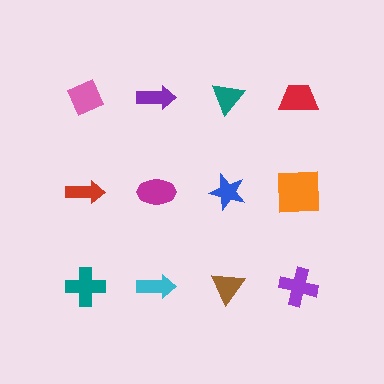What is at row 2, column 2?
A magenta ellipse.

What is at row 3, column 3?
A brown triangle.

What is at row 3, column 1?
A teal cross.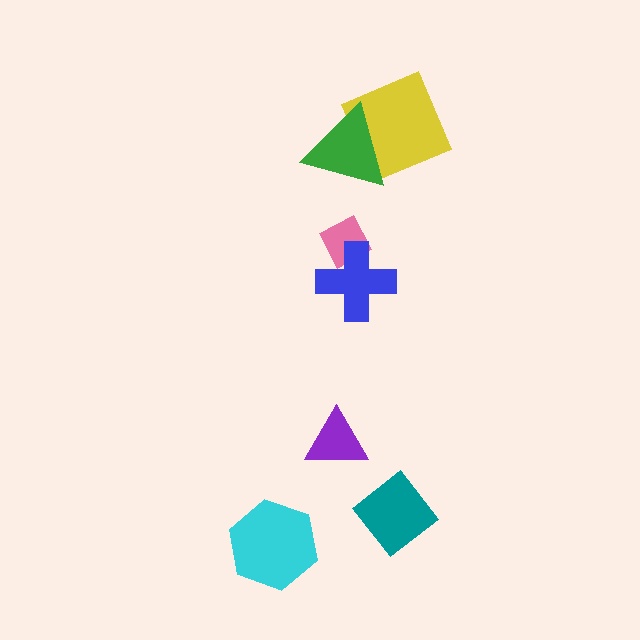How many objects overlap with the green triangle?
1 object overlaps with the green triangle.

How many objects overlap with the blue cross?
1 object overlaps with the blue cross.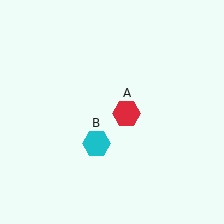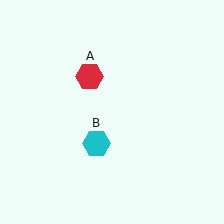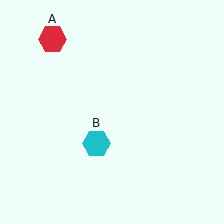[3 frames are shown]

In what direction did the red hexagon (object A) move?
The red hexagon (object A) moved up and to the left.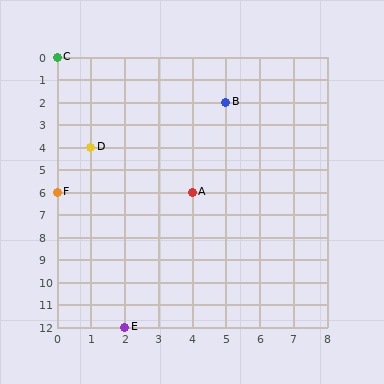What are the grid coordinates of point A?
Point A is at grid coordinates (4, 6).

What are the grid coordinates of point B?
Point B is at grid coordinates (5, 2).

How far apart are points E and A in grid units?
Points E and A are 2 columns and 6 rows apart (about 6.3 grid units diagonally).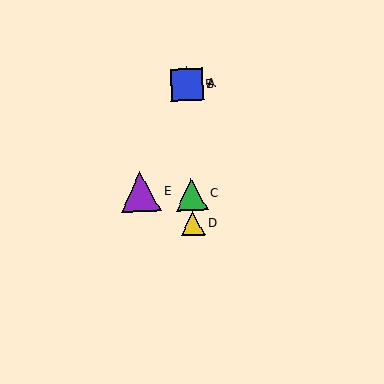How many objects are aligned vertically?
4 objects (A, B, C, D) are aligned vertically.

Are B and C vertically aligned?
Yes, both are at x≈187.